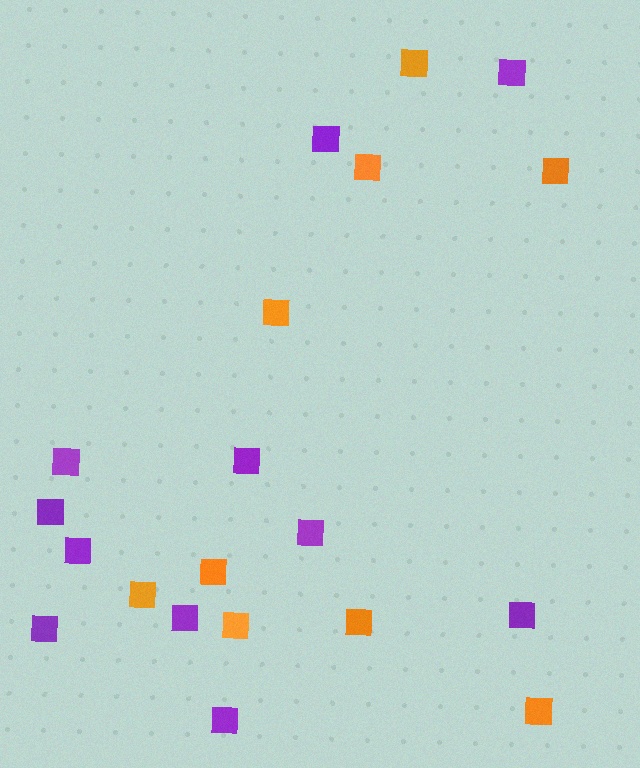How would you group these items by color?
There are 2 groups: one group of orange squares (9) and one group of purple squares (11).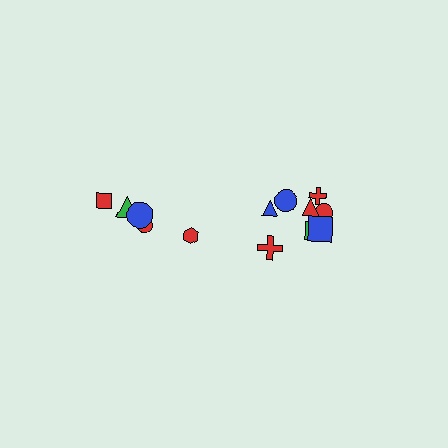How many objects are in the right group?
There are 8 objects.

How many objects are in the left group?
There are 5 objects.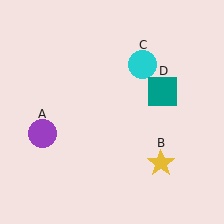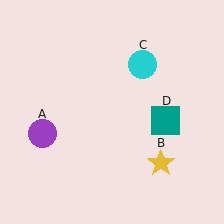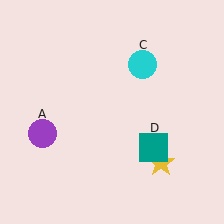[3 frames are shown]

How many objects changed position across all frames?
1 object changed position: teal square (object D).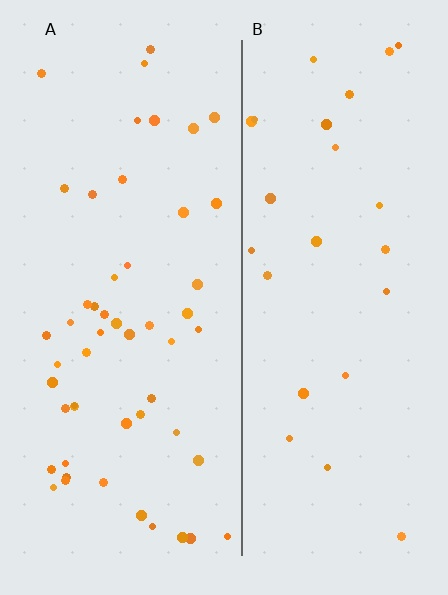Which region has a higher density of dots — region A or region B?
A (the left).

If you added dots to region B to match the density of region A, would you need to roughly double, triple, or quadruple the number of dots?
Approximately double.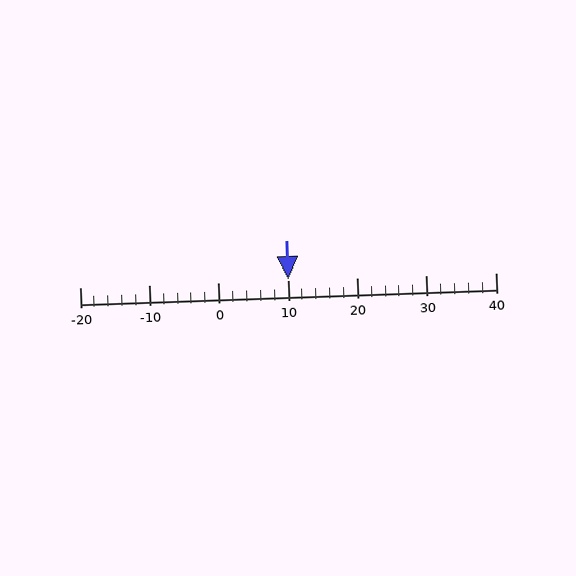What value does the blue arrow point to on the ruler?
The blue arrow points to approximately 10.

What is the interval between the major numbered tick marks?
The major tick marks are spaced 10 units apart.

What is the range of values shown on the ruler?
The ruler shows values from -20 to 40.